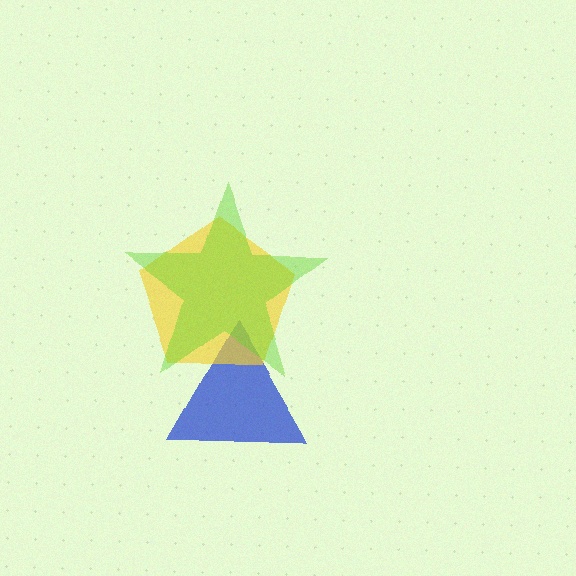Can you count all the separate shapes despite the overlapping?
Yes, there are 3 separate shapes.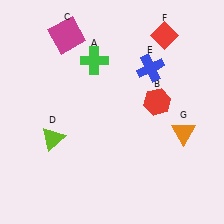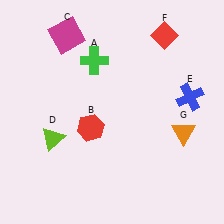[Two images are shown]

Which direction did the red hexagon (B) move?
The red hexagon (B) moved left.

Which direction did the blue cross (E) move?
The blue cross (E) moved right.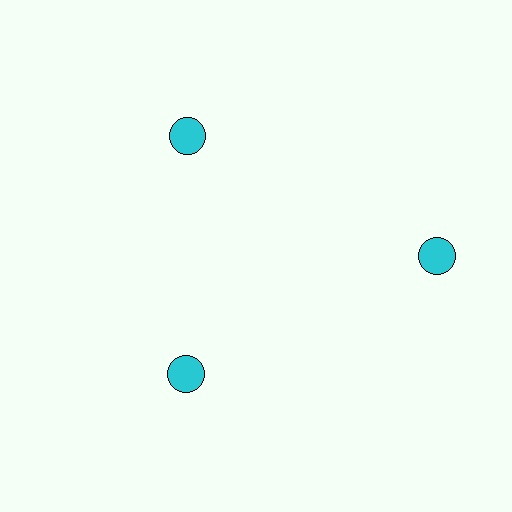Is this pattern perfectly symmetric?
No. The 3 cyan circles are arranged in a ring, but one element near the 3 o'clock position is pushed outward from the center, breaking the 3-fold rotational symmetry.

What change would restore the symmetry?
The symmetry would be restored by moving it inward, back onto the ring so that all 3 circles sit at equal angles and equal distance from the center.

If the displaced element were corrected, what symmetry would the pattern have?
It would have 3-fold rotational symmetry — the pattern would map onto itself every 120 degrees.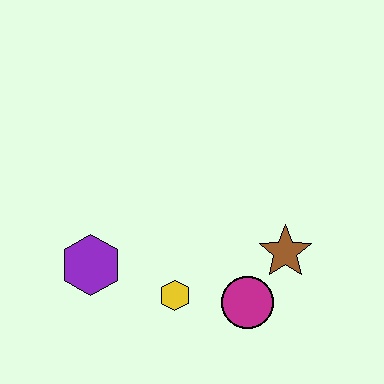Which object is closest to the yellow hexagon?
The magenta circle is closest to the yellow hexagon.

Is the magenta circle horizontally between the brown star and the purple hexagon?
Yes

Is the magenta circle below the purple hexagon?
Yes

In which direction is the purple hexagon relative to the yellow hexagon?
The purple hexagon is to the left of the yellow hexagon.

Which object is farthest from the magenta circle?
The purple hexagon is farthest from the magenta circle.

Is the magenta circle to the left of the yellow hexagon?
No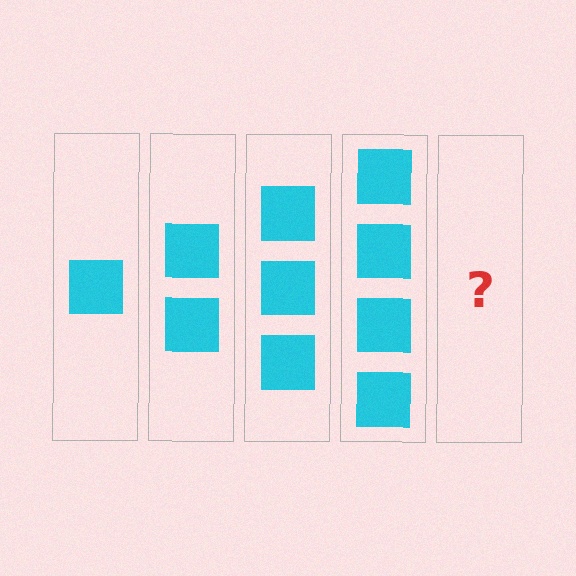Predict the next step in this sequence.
The next step is 5 squares.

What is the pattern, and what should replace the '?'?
The pattern is that each step adds one more square. The '?' should be 5 squares.